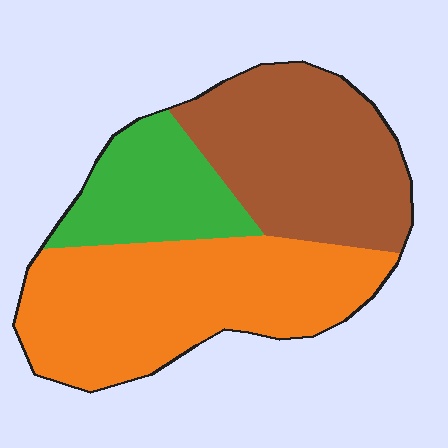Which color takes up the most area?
Orange, at roughly 45%.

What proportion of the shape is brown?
Brown covers 35% of the shape.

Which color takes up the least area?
Green, at roughly 20%.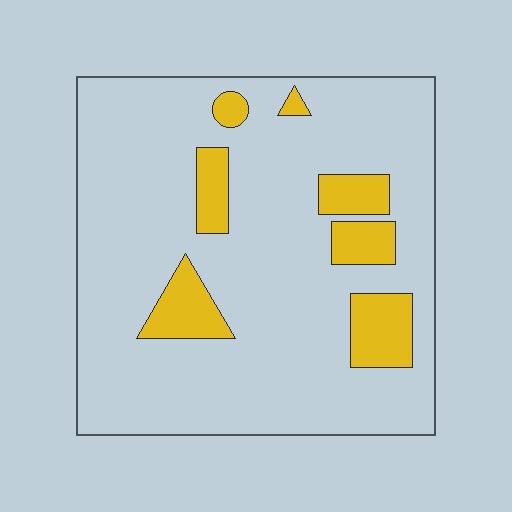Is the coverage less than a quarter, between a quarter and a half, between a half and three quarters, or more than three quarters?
Less than a quarter.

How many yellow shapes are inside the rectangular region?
7.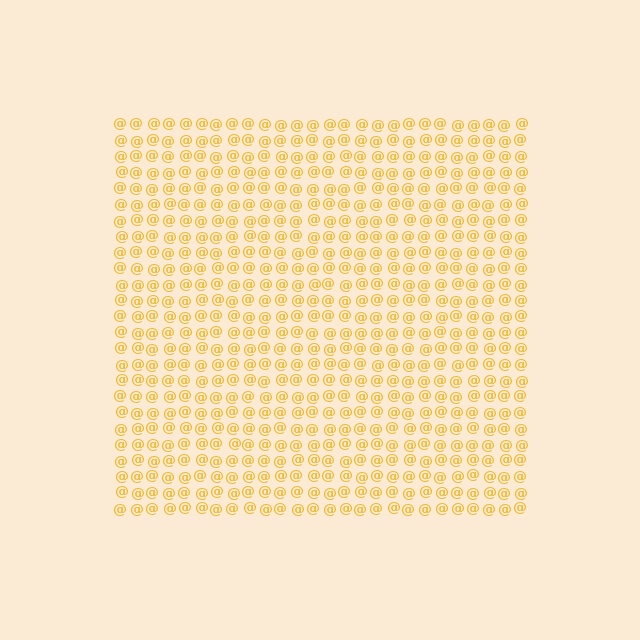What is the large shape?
The large shape is a square.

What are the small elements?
The small elements are at signs.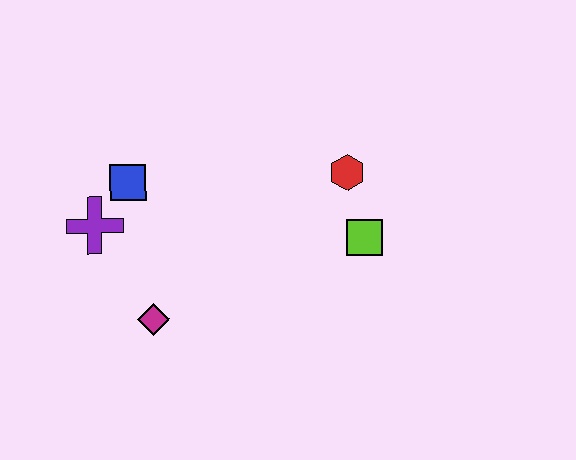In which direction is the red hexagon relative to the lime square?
The red hexagon is above the lime square.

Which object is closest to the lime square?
The red hexagon is closest to the lime square.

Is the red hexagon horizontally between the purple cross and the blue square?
No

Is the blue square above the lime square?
Yes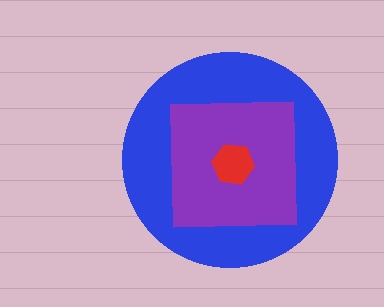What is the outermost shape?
The blue circle.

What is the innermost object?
The red hexagon.